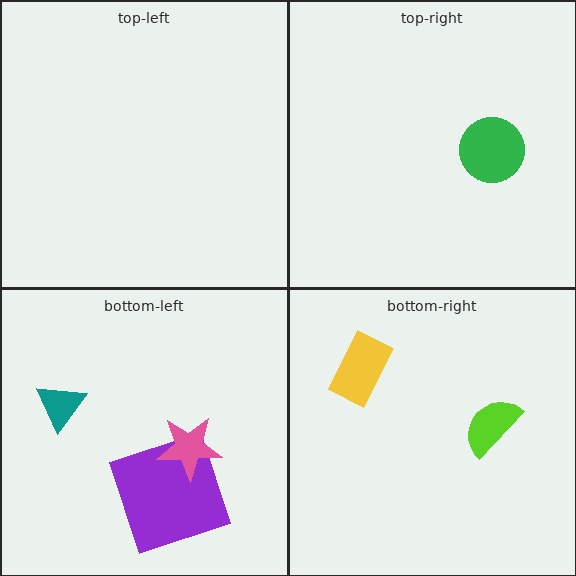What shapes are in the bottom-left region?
The teal triangle, the purple square, the pink star.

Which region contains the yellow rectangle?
The bottom-right region.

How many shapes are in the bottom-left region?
3.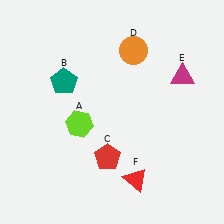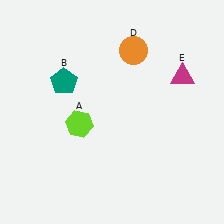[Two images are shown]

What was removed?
The red triangle (F), the red pentagon (C) were removed in Image 2.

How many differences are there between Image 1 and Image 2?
There are 2 differences between the two images.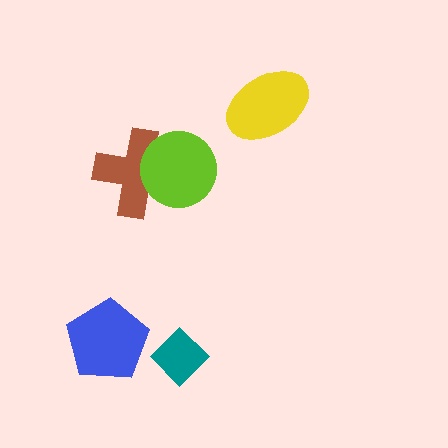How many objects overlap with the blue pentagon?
0 objects overlap with the blue pentagon.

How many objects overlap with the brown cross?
1 object overlaps with the brown cross.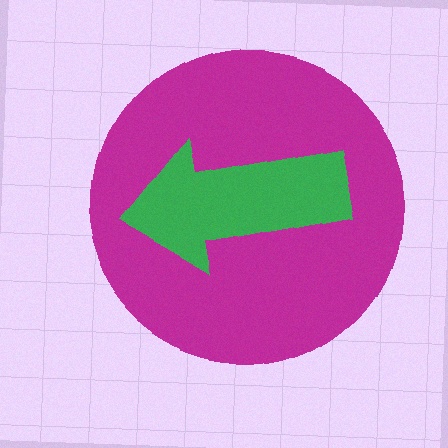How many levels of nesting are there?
2.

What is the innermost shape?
The green arrow.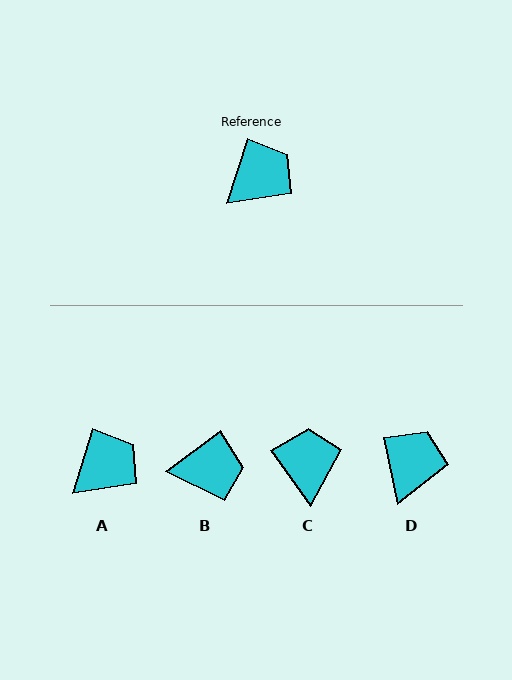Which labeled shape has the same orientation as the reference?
A.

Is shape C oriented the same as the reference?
No, it is off by about 53 degrees.